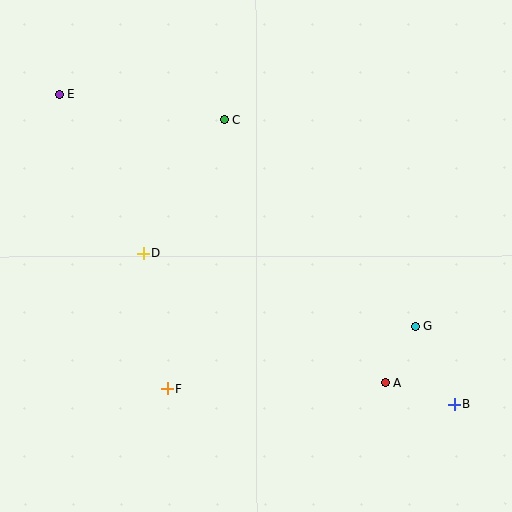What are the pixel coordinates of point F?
Point F is at (167, 389).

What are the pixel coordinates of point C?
Point C is at (224, 120).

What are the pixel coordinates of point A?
Point A is at (385, 383).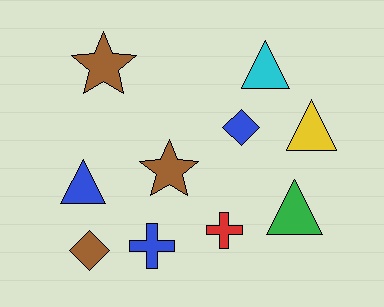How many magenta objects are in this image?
There are no magenta objects.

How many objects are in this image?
There are 10 objects.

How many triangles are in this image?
There are 4 triangles.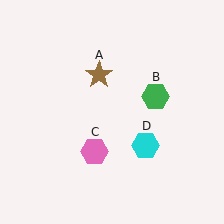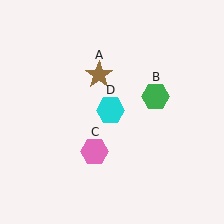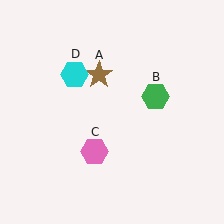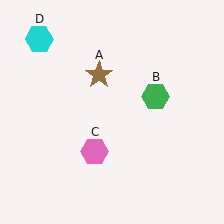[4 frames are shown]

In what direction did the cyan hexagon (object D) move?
The cyan hexagon (object D) moved up and to the left.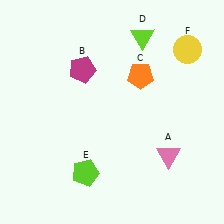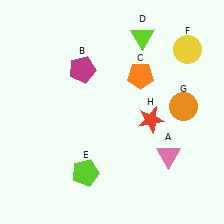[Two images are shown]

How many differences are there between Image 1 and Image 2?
There are 2 differences between the two images.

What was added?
An orange circle (G), a red star (H) were added in Image 2.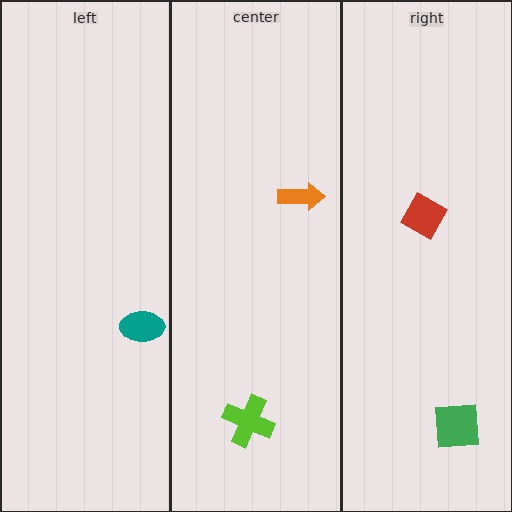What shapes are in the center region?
The lime cross, the orange arrow.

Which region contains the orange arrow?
The center region.